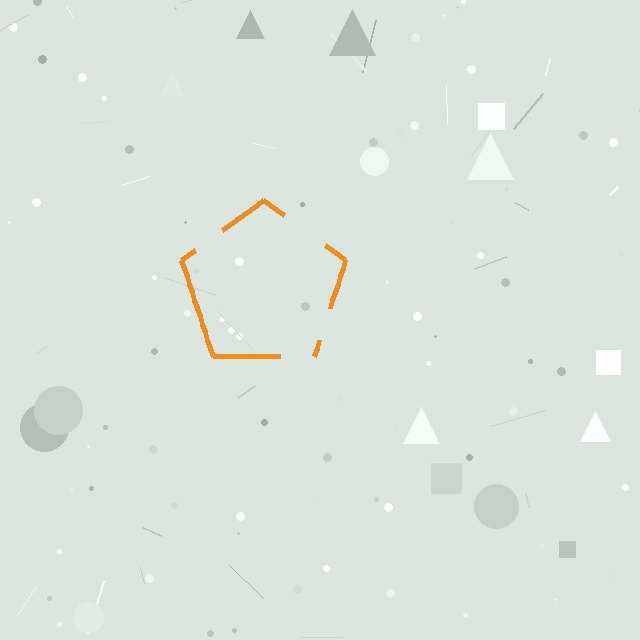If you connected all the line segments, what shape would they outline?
They would outline a pentagon.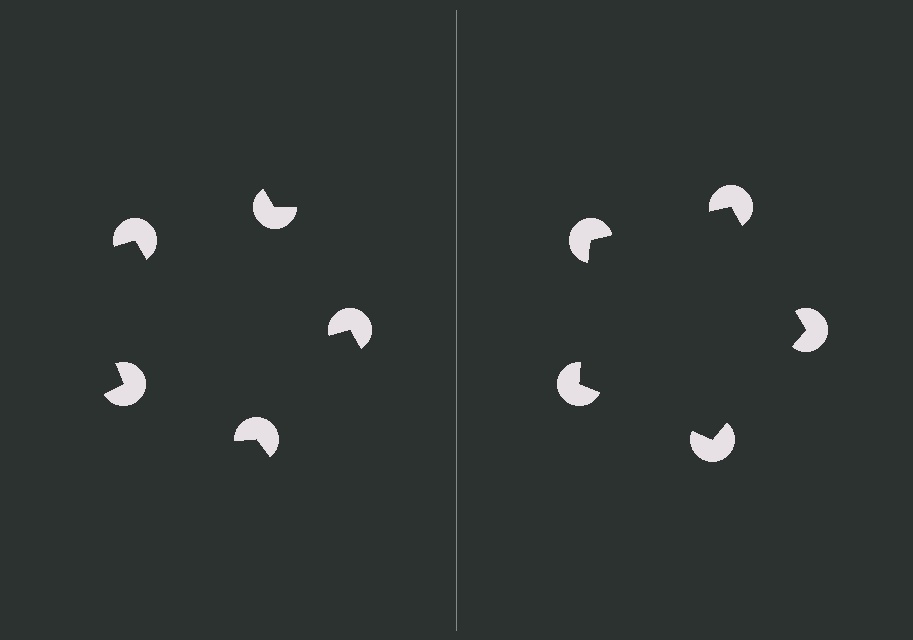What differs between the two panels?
The pac-man discs are positioned identically on both sides; only the wedge orientations differ. On the right they align to a pentagon; on the left they are misaligned.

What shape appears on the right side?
An illusory pentagon.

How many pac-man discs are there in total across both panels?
10 — 5 on each side.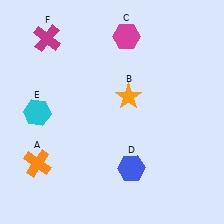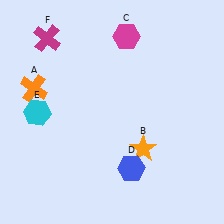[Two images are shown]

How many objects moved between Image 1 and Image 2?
2 objects moved between the two images.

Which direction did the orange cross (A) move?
The orange cross (A) moved up.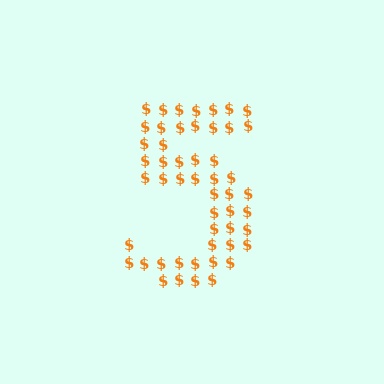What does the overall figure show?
The overall figure shows the digit 5.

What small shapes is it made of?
It is made of small dollar signs.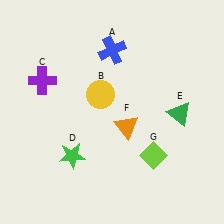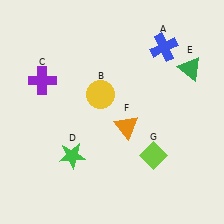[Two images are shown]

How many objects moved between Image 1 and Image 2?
2 objects moved between the two images.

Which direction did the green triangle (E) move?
The green triangle (E) moved up.